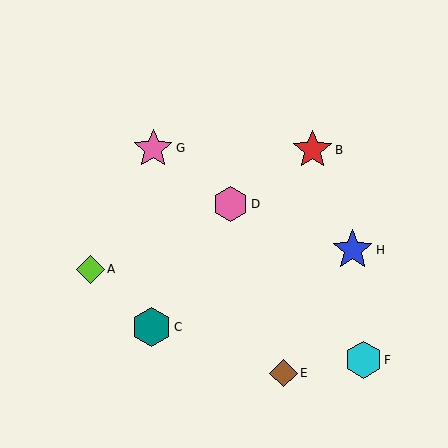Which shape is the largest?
The blue star (labeled H) is the largest.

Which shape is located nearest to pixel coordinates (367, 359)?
The cyan hexagon (labeled F) at (363, 360) is nearest to that location.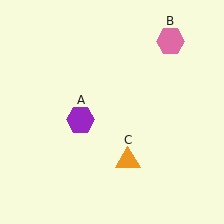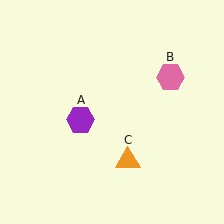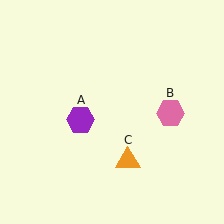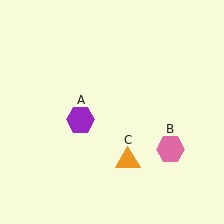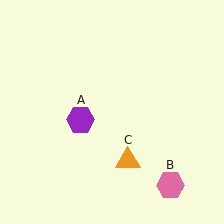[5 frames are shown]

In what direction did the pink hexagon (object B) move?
The pink hexagon (object B) moved down.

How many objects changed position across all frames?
1 object changed position: pink hexagon (object B).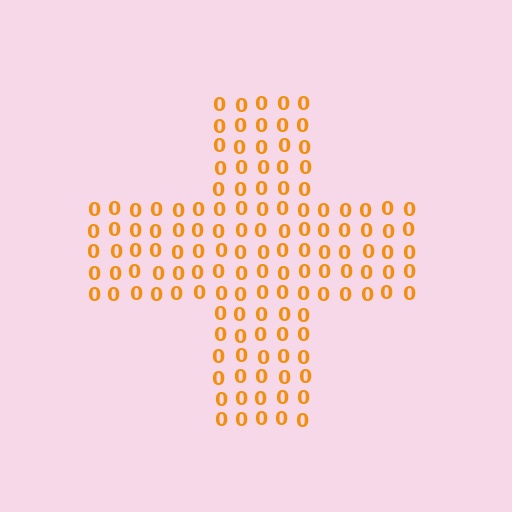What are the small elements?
The small elements are digit 0's.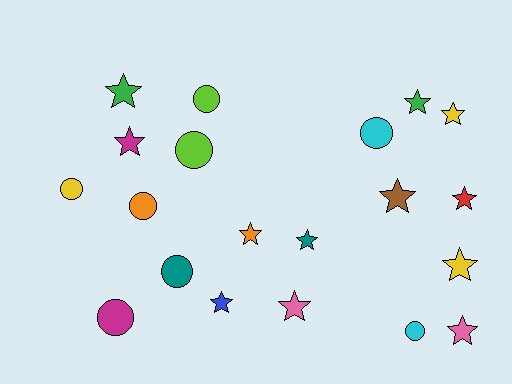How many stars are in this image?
There are 12 stars.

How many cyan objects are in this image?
There are 2 cyan objects.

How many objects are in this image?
There are 20 objects.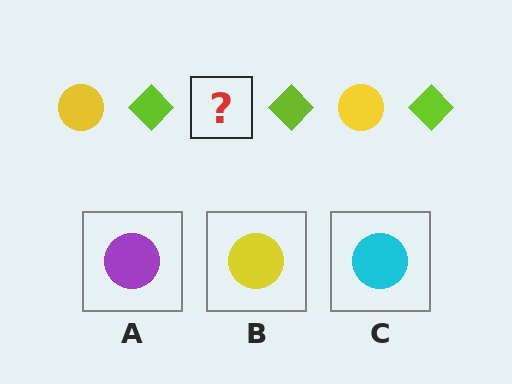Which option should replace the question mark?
Option B.